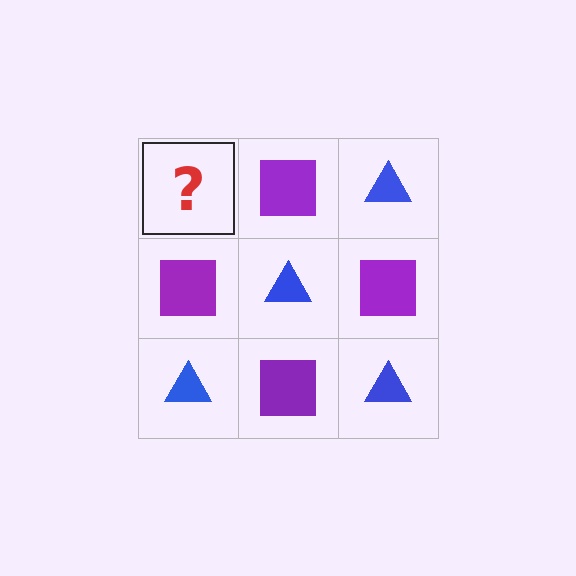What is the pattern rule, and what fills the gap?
The rule is that it alternates blue triangle and purple square in a checkerboard pattern. The gap should be filled with a blue triangle.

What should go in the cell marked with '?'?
The missing cell should contain a blue triangle.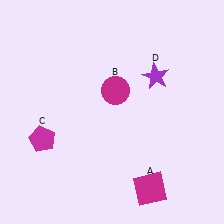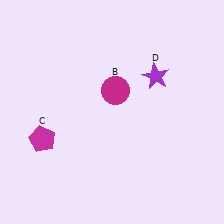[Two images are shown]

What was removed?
The magenta square (A) was removed in Image 2.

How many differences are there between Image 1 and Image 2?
There is 1 difference between the two images.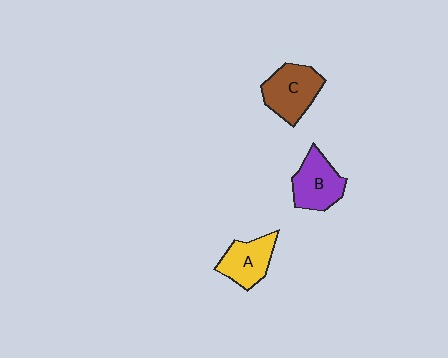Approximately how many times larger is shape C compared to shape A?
Approximately 1.2 times.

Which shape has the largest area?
Shape C (brown).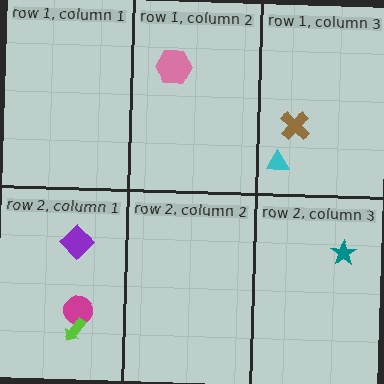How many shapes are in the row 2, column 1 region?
3.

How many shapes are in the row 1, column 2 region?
1.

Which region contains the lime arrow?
The row 2, column 1 region.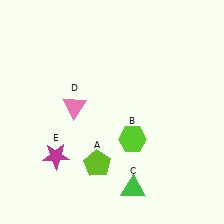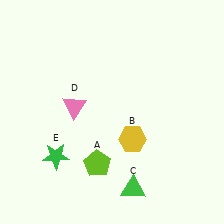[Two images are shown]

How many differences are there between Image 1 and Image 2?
There are 2 differences between the two images.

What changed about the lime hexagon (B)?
In Image 1, B is lime. In Image 2, it changed to yellow.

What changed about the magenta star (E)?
In Image 1, E is magenta. In Image 2, it changed to green.